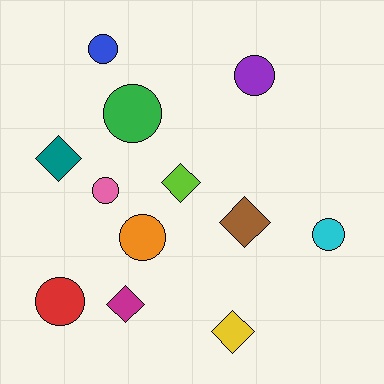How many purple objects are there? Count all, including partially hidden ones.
There is 1 purple object.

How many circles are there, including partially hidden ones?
There are 7 circles.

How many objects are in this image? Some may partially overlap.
There are 12 objects.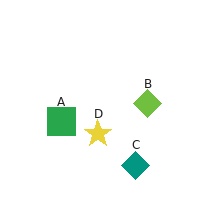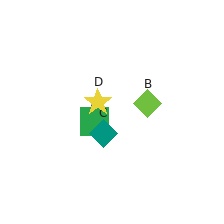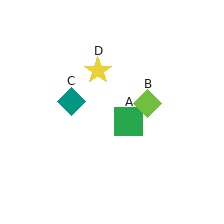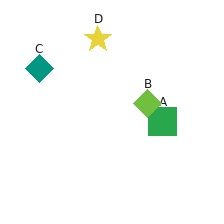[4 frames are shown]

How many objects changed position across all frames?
3 objects changed position: green square (object A), teal diamond (object C), yellow star (object D).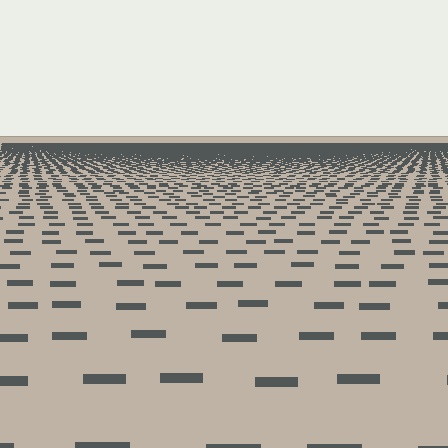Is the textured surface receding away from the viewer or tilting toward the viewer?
The surface is receding away from the viewer. Texture elements get smaller and denser toward the top.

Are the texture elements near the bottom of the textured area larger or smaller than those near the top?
Larger. Near the bottom, elements are closer to the viewer and appear at a bigger on-screen size.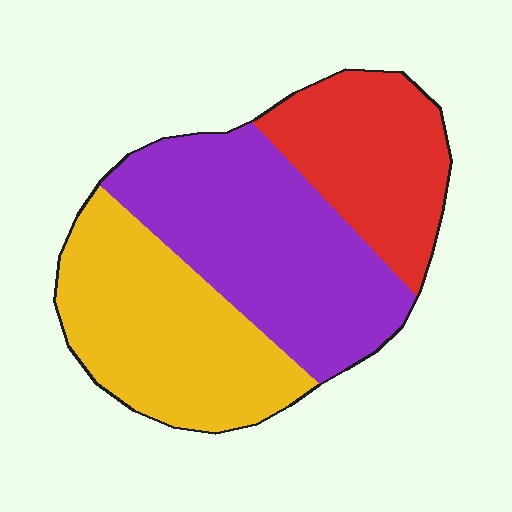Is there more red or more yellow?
Yellow.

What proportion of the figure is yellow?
Yellow covers 35% of the figure.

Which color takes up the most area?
Purple, at roughly 40%.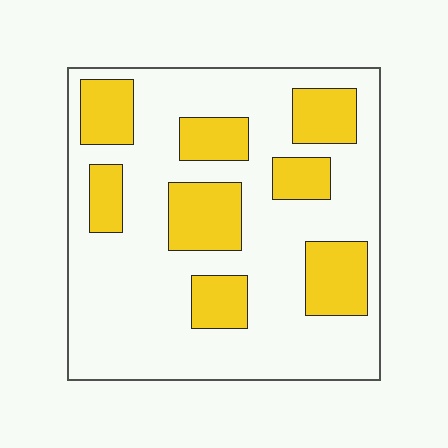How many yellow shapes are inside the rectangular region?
8.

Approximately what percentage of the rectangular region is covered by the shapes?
Approximately 30%.